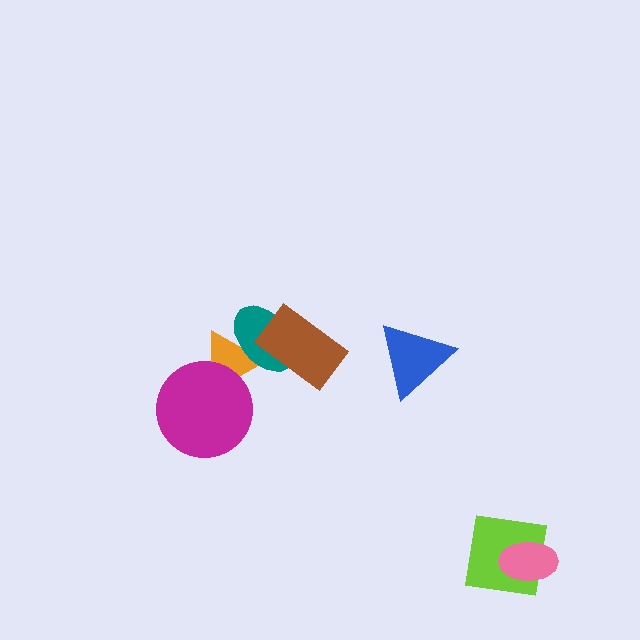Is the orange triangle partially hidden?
Yes, it is partially covered by another shape.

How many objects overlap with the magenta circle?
1 object overlaps with the magenta circle.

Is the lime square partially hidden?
Yes, it is partially covered by another shape.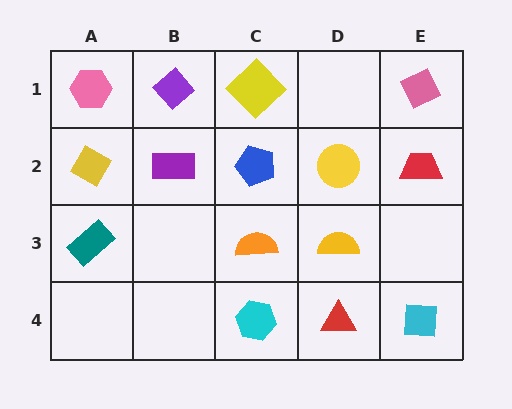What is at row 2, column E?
A red trapezoid.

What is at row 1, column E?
A pink diamond.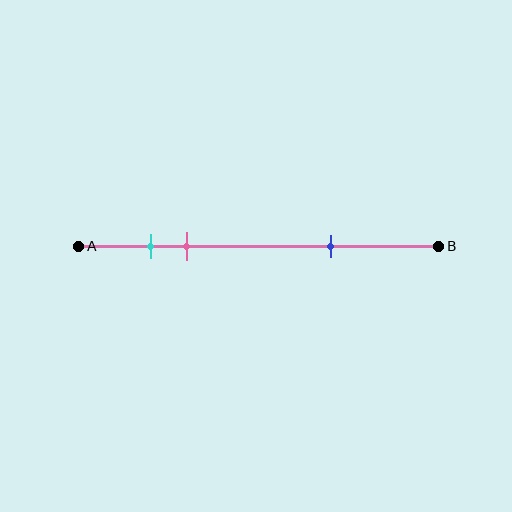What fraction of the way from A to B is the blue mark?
The blue mark is approximately 70% (0.7) of the way from A to B.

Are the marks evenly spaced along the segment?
No, the marks are not evenly spaced.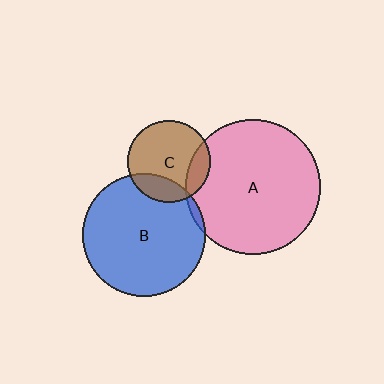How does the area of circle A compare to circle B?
Approximately 1.2 times.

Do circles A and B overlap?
Yes.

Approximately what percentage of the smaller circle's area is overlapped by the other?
Approximately 5%.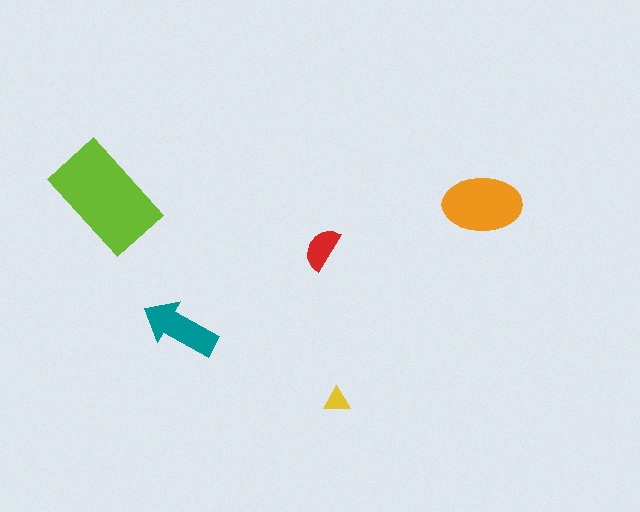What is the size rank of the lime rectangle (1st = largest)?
1st.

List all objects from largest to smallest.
The lime rectangle, the orange ellipse, the teal arrow, the red semicircle, the yellow triangle.